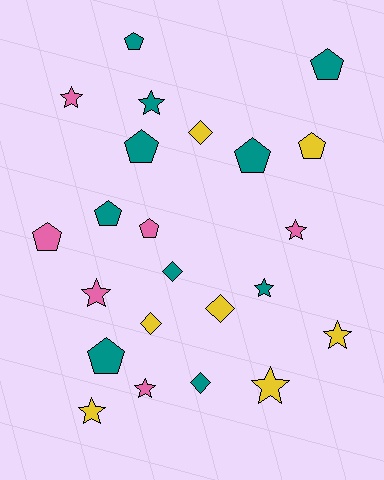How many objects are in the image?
There are 23 objects.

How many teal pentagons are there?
There are 6 teal pentagons.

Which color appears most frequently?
Teal, with 10 objects.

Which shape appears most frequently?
Pentagon, with 9 objects.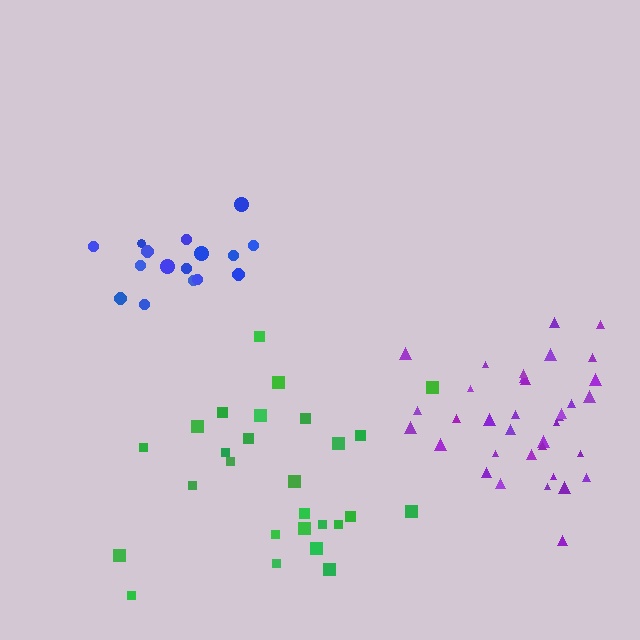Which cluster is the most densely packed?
Purple.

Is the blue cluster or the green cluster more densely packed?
Green.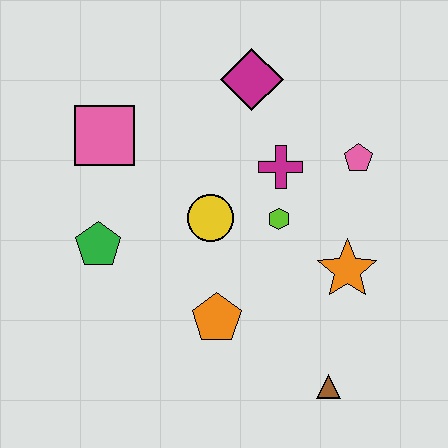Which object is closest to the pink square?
The green pentagon is closest to the pink square.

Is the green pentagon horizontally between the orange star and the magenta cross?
No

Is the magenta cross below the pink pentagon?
Yes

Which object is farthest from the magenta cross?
The brown triangle is farthest from the magenta cross.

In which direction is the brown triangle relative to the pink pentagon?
The brown triangle is below the pink pentagon.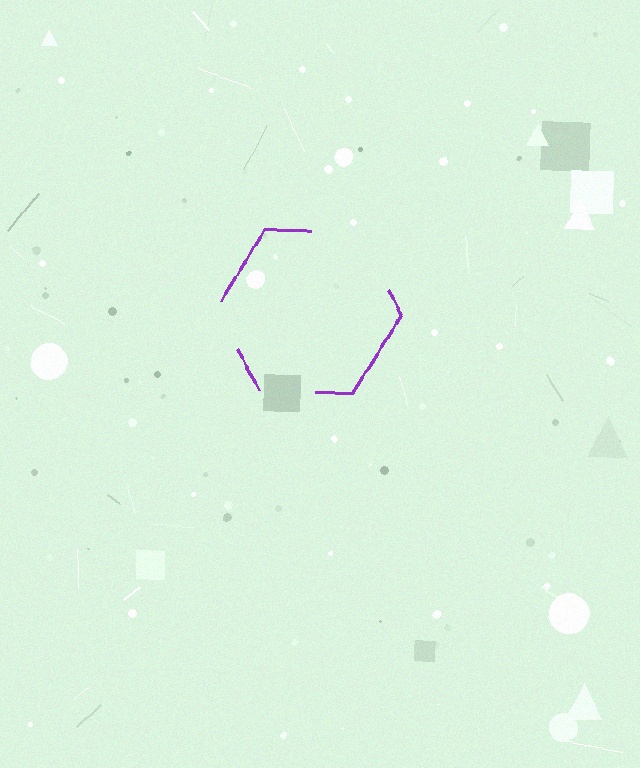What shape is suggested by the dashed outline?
The dashed outline suggests a hexagon.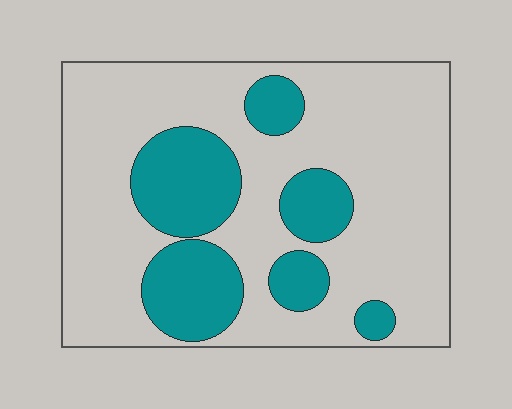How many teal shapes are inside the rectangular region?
6.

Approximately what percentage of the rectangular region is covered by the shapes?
Approximately 25%.